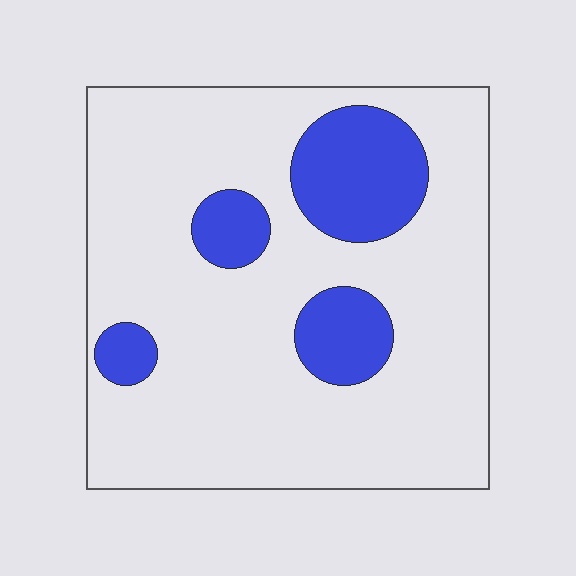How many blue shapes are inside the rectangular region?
4.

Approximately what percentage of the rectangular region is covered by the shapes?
Approximately 20%.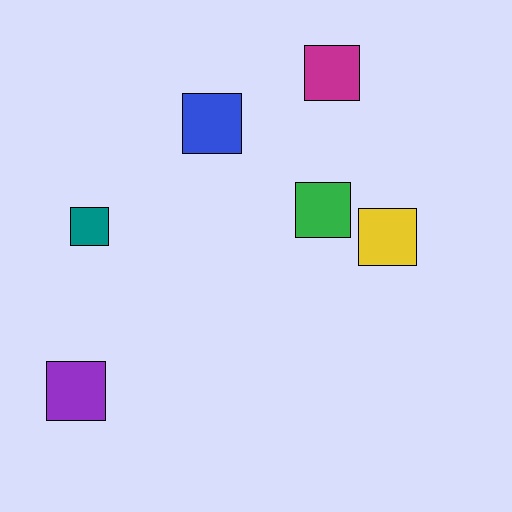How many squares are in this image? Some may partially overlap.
There are 6 squares.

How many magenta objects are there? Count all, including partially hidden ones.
There is 1 magenta object.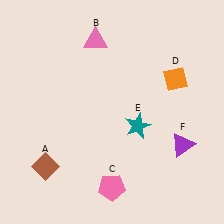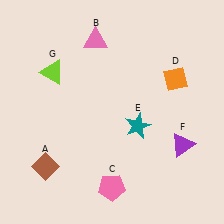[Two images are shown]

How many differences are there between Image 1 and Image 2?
There is 1 difference between the two images.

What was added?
A lime triangle (G) was added in Image 2.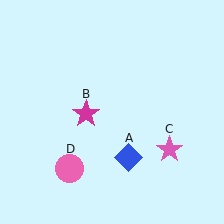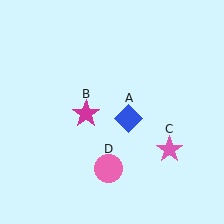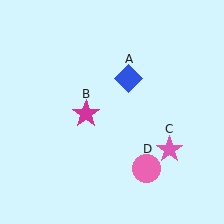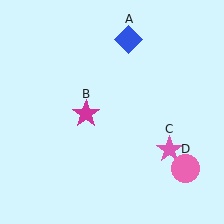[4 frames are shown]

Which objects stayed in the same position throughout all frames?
Magenta star (object B) and pink star (object C) remained stationary.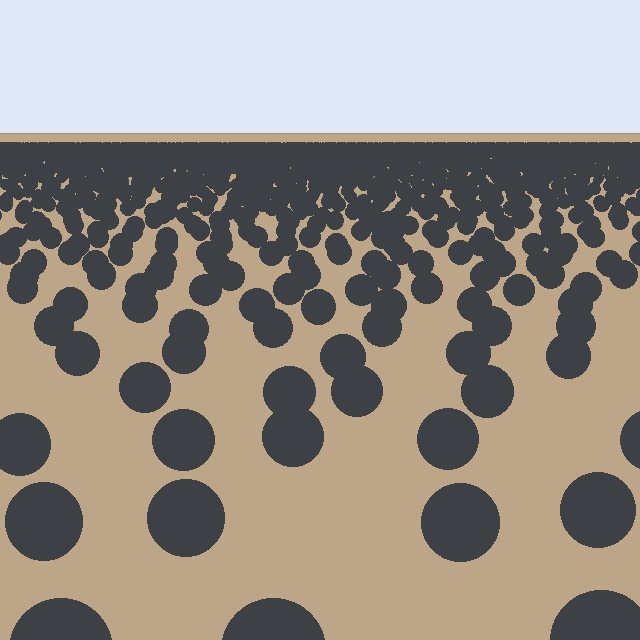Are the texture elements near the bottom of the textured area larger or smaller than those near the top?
Larger. Near the bottom, elements are closer to the viewer and appear at a bigger on-screen size.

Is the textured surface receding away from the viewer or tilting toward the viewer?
The surface is receding away from the viewer. Texture elements get smaller and denser toward the top.